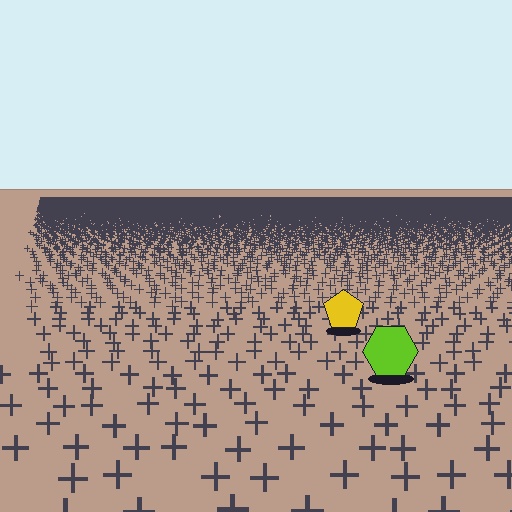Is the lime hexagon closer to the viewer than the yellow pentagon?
Yes. The lime hexagon is closer — you can tell from the texture gradient: the ground texture is coarser near it.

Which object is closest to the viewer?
The lime hexagon is closest. The texture marks near it are larger and more spread out.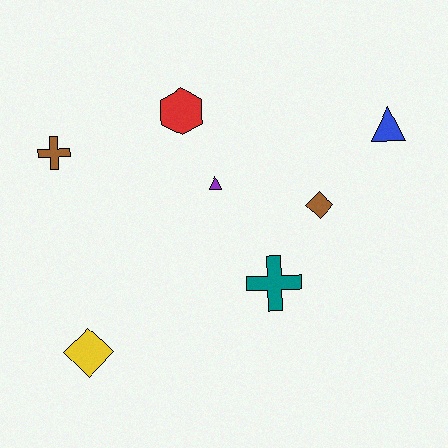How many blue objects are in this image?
There is 1 blue object.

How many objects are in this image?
There are 7 objects.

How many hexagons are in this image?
There is 1 hexagon.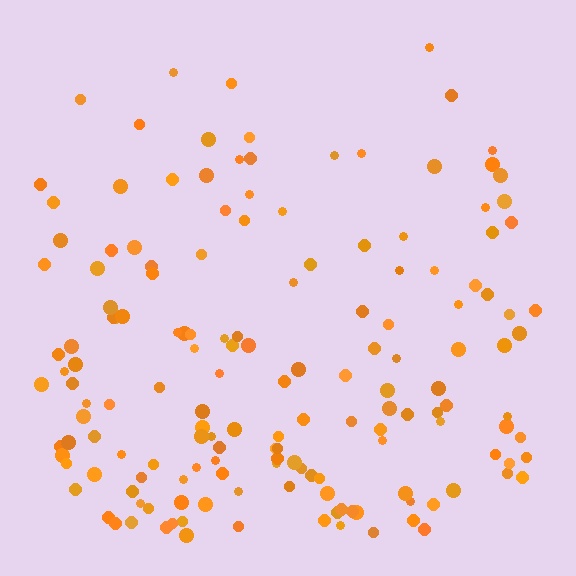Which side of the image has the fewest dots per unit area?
The top.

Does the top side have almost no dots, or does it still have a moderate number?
Still a moderate number, just noticeably fewer than the bottom.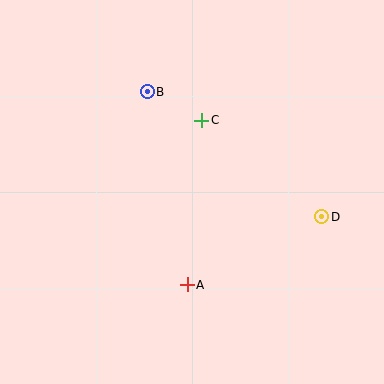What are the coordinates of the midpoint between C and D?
The midpoint between C and D is at (262, 169).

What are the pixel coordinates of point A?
Point A is at (187, 285).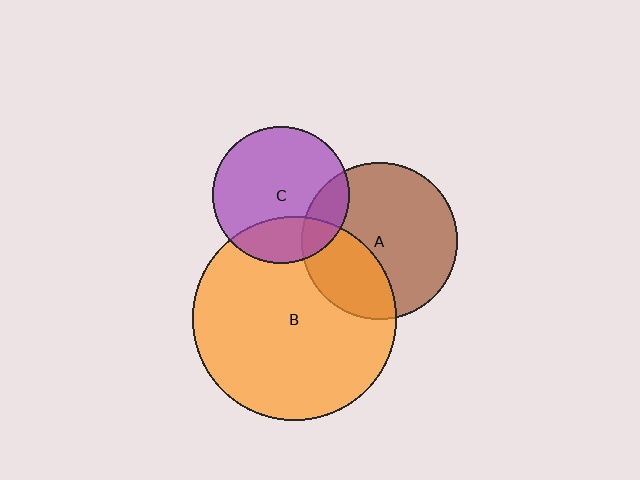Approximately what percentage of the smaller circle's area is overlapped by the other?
Approximately 30%.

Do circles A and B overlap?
Yes.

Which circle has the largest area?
Circle B (orange).